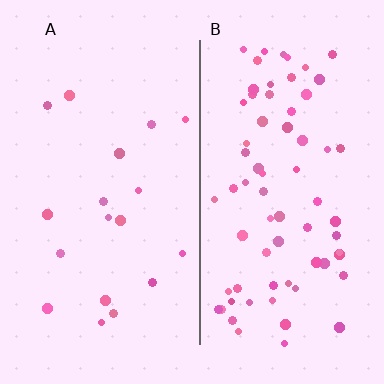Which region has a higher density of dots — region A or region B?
B (the right).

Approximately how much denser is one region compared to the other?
Approximately 3.9× — region B over region A.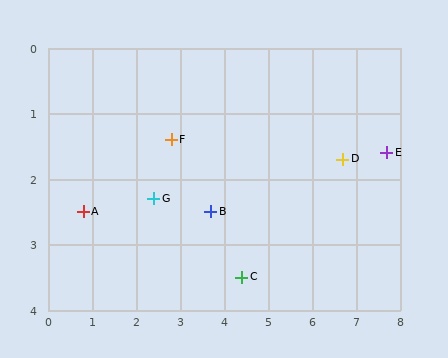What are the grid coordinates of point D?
Point D is at approximately (6.7, 1.7).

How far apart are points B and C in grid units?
Points B and C are about 1.2 grid units apart.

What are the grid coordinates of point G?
Point G is at approximately (2.4, 2.3).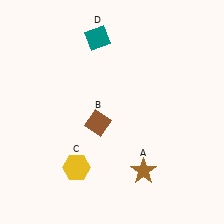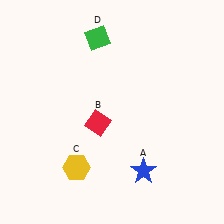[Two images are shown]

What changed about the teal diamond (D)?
In Image 1, D is teal. In Image 2, it changed to green.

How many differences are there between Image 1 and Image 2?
There are 3 differences between the two images.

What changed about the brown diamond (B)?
In Image 1, B is brown. In Image 2, it changed to red.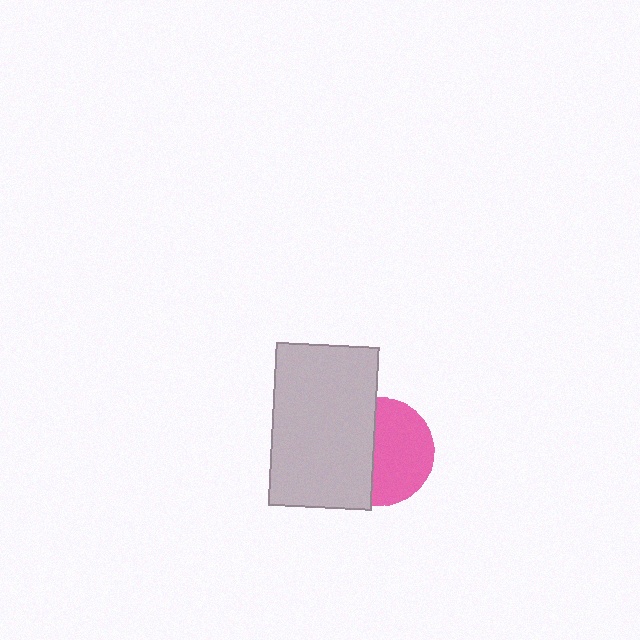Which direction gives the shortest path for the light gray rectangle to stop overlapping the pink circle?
Moving left gives the shortest separation.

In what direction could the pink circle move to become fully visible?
The pink circle could move right. That would shift it out from behind the light gray rectangle entirely.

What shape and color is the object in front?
The object in front is a light gray rectangle.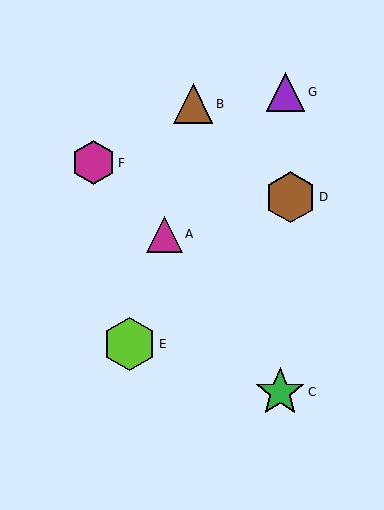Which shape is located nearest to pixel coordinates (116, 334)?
The lime hexagon (labeled E) at (129, 344) is nearest to that location.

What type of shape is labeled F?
Shape F is a magenta hexagon.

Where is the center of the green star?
The center of the green star is at (280, 392).